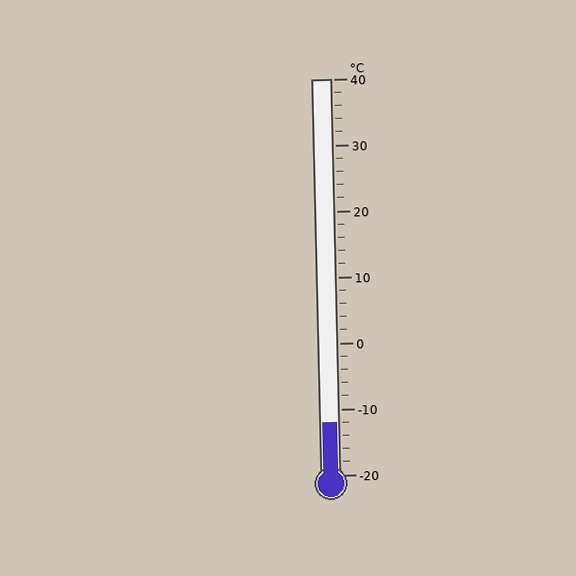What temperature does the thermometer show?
The thermometer shows approximately -12°C.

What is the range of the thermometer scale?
The thermometer scale ranges from -20°C to 40°C.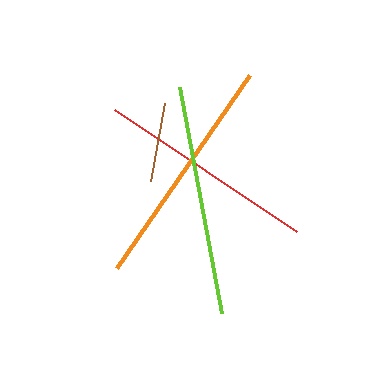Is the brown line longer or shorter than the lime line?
The lime line is longer than the brown line.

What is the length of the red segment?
The red segment is approximately 218 pixels long.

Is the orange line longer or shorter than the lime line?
The orange line is longer than the lime line.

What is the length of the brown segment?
The brown segment is approximately 79 pixels long.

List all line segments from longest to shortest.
From longest to shortest: orange, lime, red, brown.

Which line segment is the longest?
The orange line is the longest at approximately 234 pixels.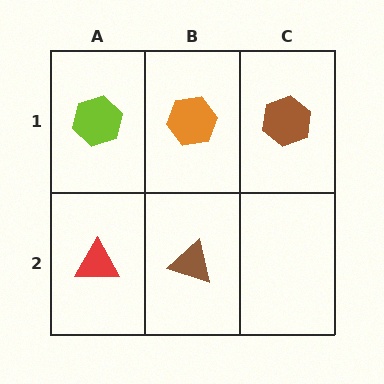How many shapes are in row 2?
2 shapes.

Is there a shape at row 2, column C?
No, that cell is empty.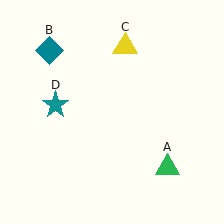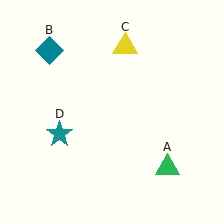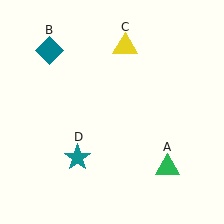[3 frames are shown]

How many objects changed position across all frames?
1 object changed position: teal star (object D).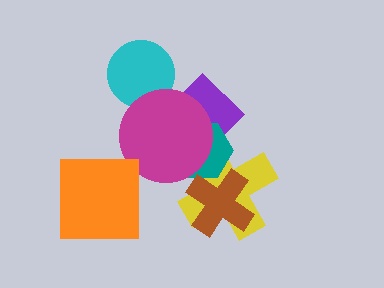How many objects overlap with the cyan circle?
1 object overlaps with the cyan circle.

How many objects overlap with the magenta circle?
4 objects overlap with the magenta circle.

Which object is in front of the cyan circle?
The magenta circle is in front of the cyan circle.